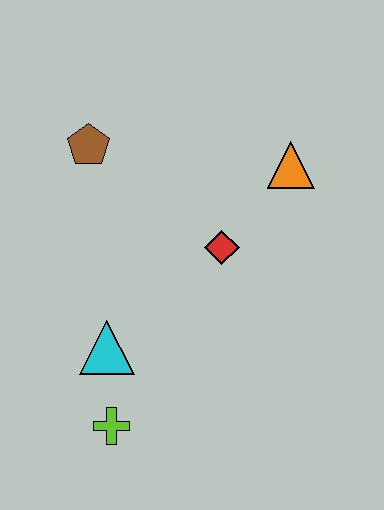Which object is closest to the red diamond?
The orange triangle is closest to the red diamond.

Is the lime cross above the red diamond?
No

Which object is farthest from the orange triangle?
The lime cross is farthest from the orange triangle.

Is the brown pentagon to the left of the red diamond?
Yes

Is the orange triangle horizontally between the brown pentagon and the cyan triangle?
No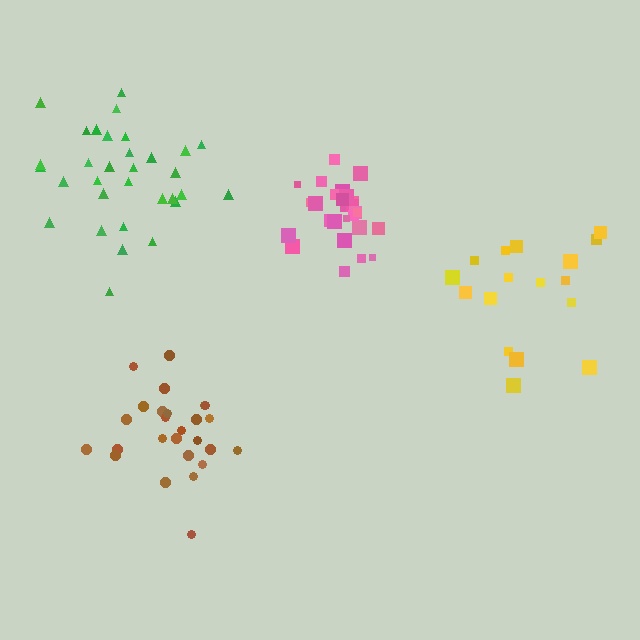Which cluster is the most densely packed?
Pink.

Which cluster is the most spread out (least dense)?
Yellow.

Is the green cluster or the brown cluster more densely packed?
Brown.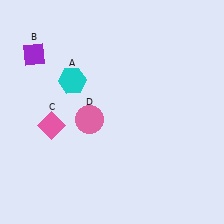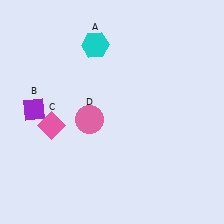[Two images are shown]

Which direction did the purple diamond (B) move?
The purple diamond (B) moved down.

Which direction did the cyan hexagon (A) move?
The cyan hexagon (A) moved up.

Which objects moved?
The objects that moved are: the cyan hexagon (A), the purple diamond (B).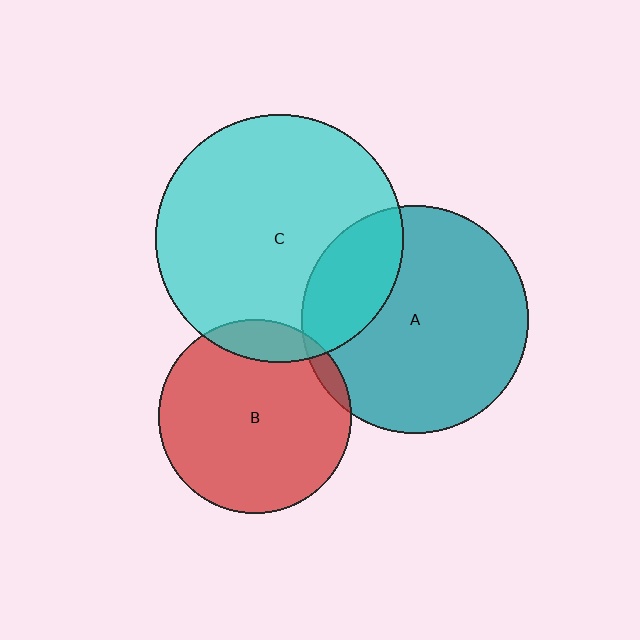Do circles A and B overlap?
Yes.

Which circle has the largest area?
Circle C (cyan).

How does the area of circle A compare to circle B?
Approximately 1.4 times.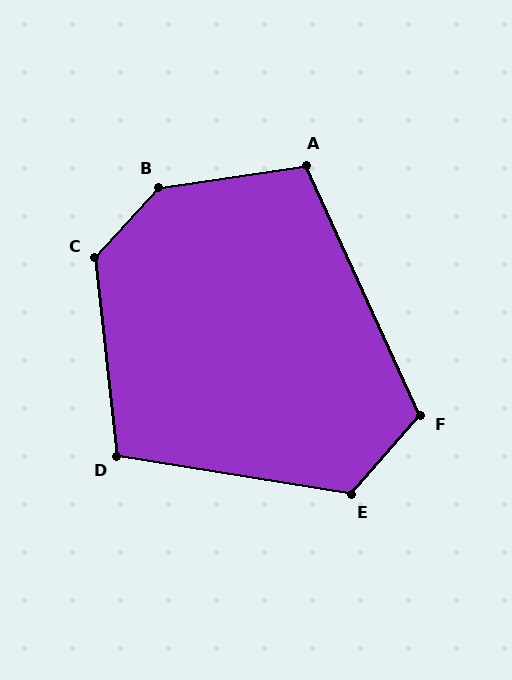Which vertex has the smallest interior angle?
D, at approximately 106 degrees.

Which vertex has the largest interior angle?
B, at approximately 140 degrees.